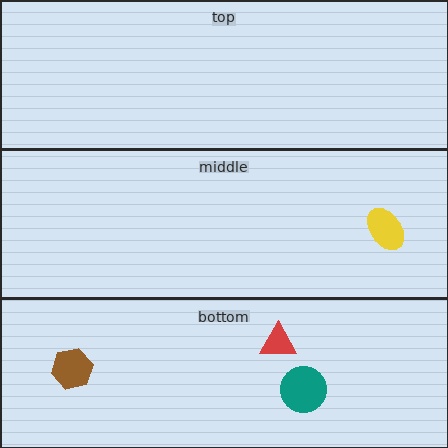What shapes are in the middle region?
The yellow ellipse.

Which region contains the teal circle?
The bottom region.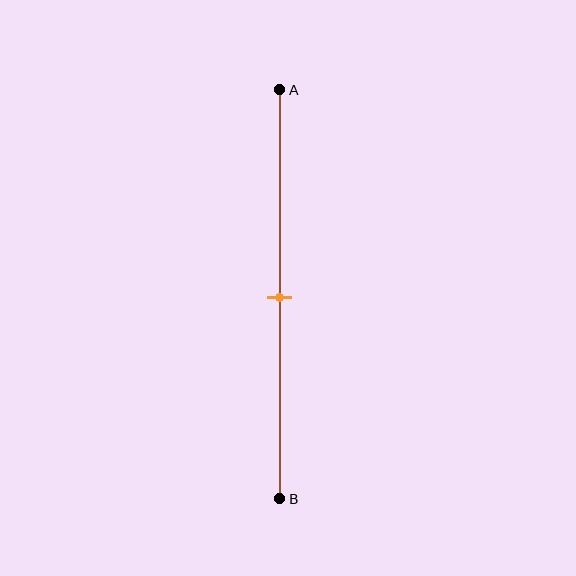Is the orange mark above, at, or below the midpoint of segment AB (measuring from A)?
The orange mark is approximately at the midpoint of segment AB.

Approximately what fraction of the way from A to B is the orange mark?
The orange mark is approximately 50% of the way from A to B.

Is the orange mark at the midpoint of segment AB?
Yes, the mark is approximately at the midpoint.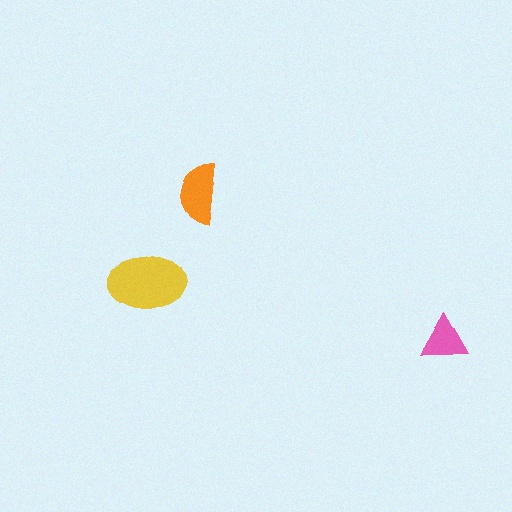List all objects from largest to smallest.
The yellow ellipse, the orange semicircle, the pink triangle.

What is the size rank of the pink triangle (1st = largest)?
3rd.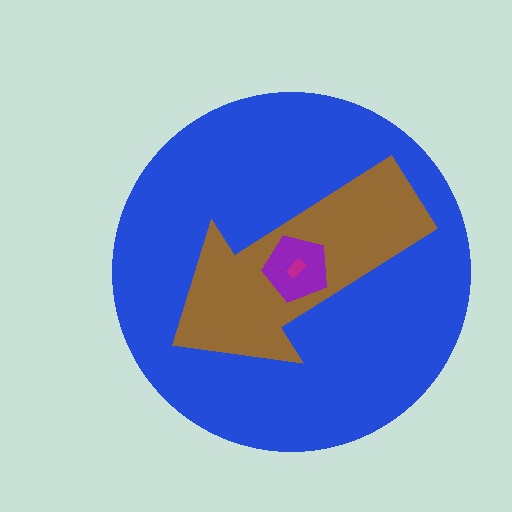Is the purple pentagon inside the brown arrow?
Yes.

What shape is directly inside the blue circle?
The brown arrow.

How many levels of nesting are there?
4.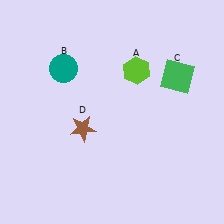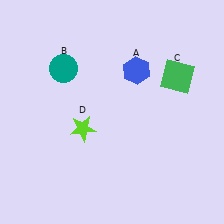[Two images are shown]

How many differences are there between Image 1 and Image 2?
There are 2 differences between the two images.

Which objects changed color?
A changed from lime to blue. D changed from brown to lime.